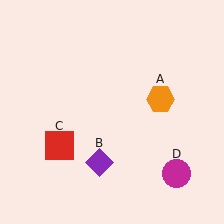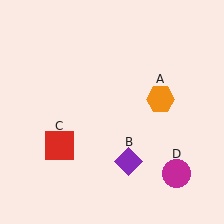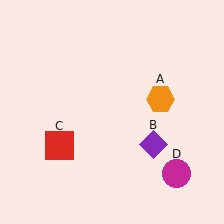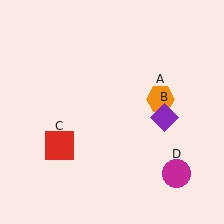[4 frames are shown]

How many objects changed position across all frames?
1 object changed position: purple diamond (object B).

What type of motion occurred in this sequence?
The purple diamond (object B) rotated counterclockwise around the center of the scene.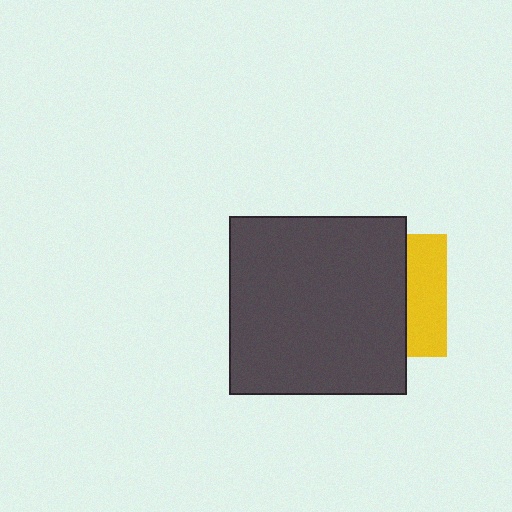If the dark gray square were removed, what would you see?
You would see the complete yellow square.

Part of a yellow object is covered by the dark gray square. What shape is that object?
It is a square.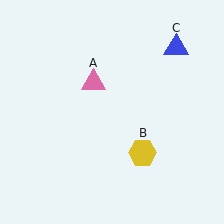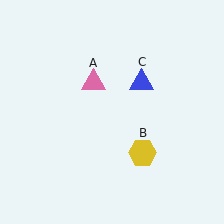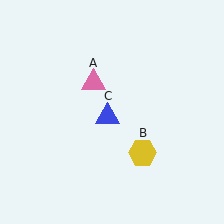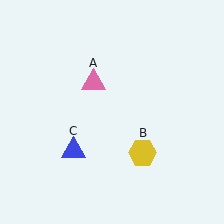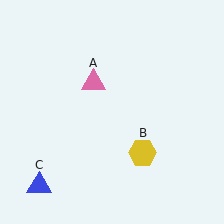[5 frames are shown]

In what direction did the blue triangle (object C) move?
The blue triangle (object C) moved down and to the left.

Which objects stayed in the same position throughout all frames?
Pink triangle (object A) and yellow hexagon (object B) remained stationary.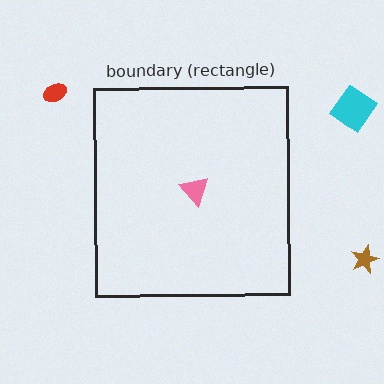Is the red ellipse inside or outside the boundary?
Outside.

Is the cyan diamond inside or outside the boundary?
Outside.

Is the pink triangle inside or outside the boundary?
Inside.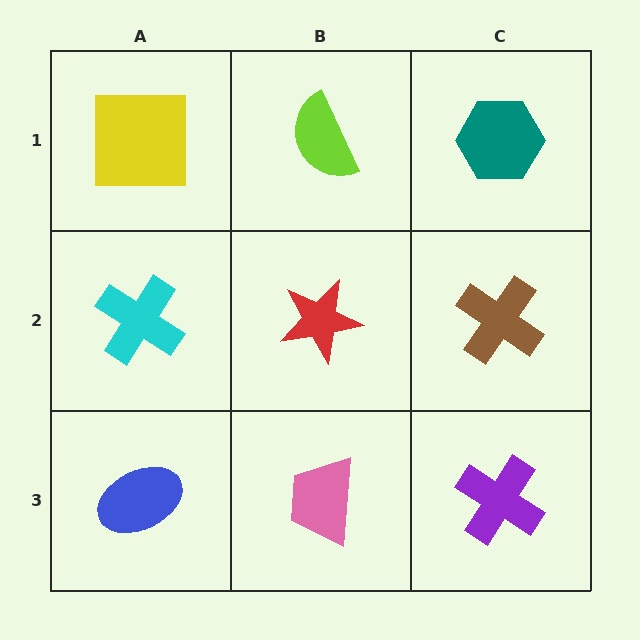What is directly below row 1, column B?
A red star.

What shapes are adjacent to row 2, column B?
A lime semicircle (row 1, column B), a pink trapezoid (row 3, column B), a cyan cross (row 2, column A), a brown cross (row 2, column C).